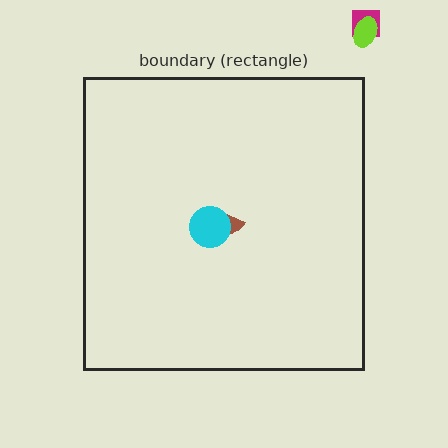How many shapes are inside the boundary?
2 inside, 2 outside.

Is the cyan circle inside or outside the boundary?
Inside.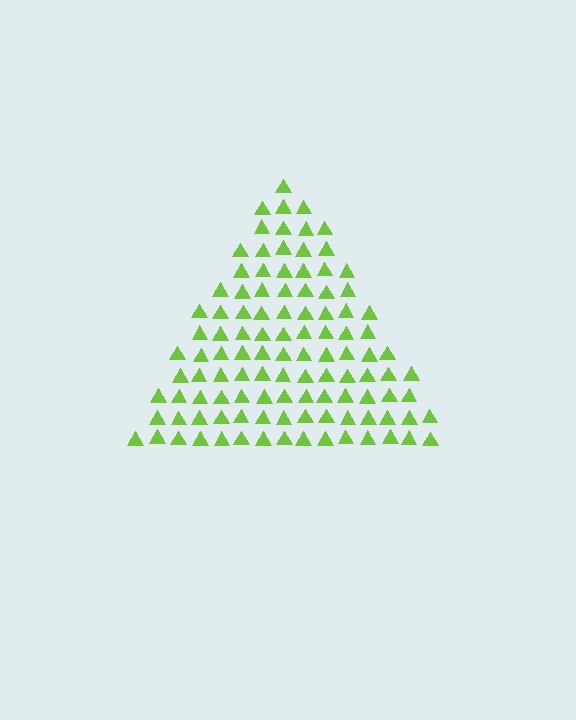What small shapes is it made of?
It is made of small triangles.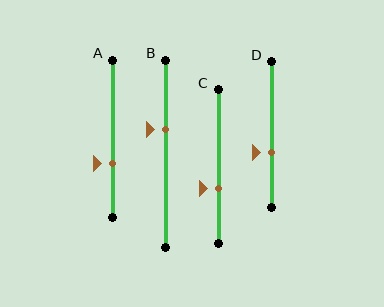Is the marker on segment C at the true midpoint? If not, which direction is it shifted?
No, the marker on segment C is shifted downward by about 14% of the segment length.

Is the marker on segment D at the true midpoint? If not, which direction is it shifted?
No, the marker on segment D is shifted downward by about 12% of the segment length.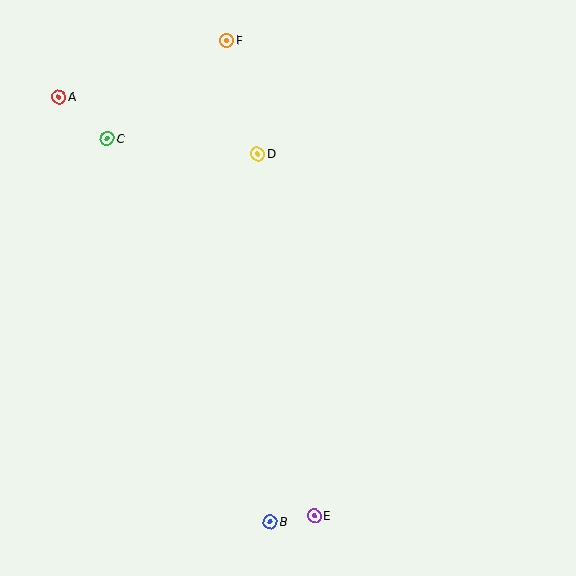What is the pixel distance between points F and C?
The distance between F and C is 155 pixels.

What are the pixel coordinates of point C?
Point C is at (107, 139).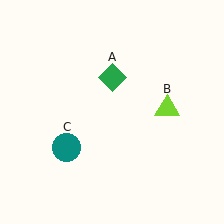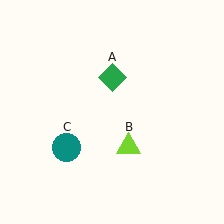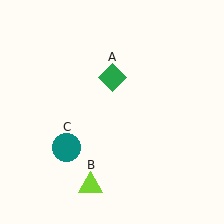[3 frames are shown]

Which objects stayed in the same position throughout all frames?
Green diamond (object A) and teal circle (object C) remained stationary.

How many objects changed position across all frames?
1 object changed position: lime triangle (object B).